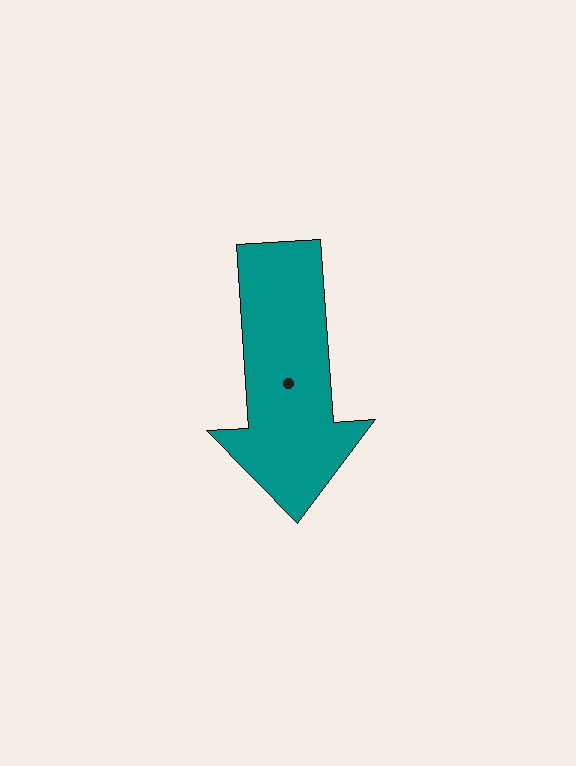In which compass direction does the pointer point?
South.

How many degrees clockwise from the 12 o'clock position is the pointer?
Approximately 176 degrees.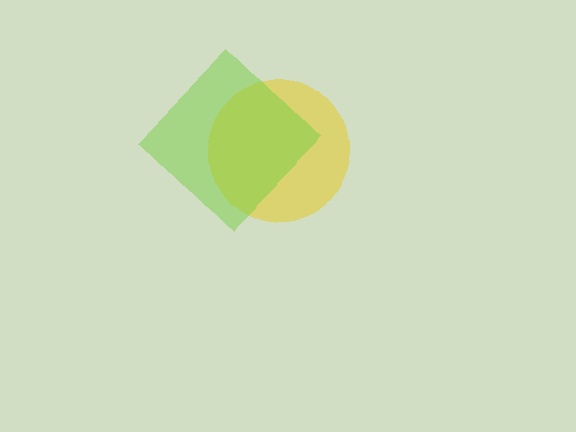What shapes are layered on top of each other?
The layered shapes are: a yellow circle, a lime diamond.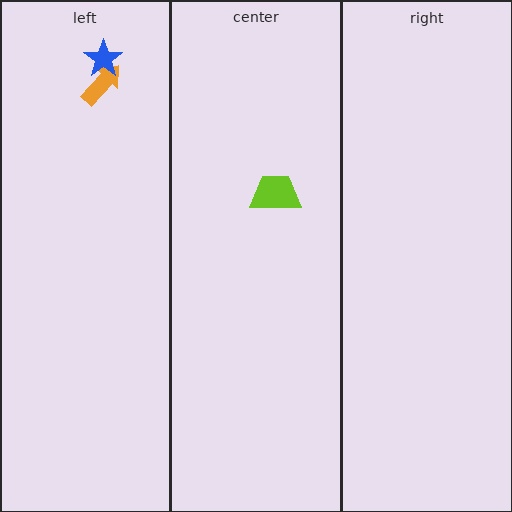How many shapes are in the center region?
1.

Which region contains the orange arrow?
The left region.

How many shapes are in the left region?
2.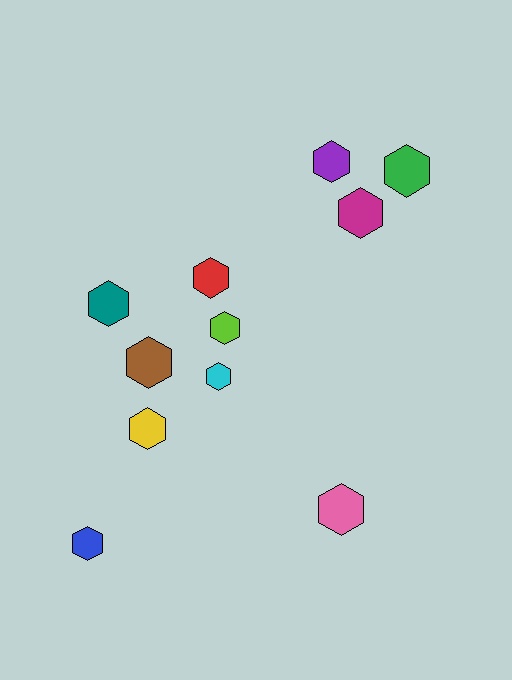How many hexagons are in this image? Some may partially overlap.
There are 11 hexagons.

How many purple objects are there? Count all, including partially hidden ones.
There is 1 purple object.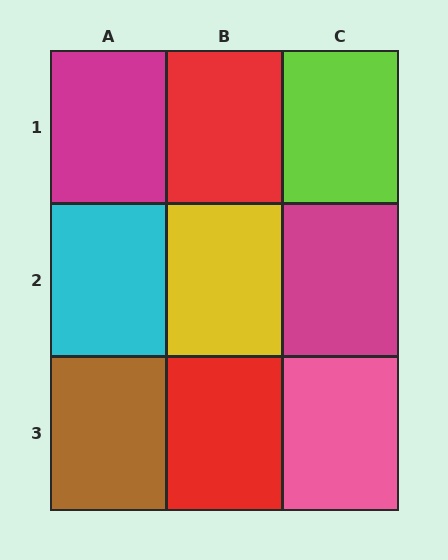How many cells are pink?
1 cell is pink.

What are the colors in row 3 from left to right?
Brown, red, pink.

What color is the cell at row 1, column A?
Magenta.